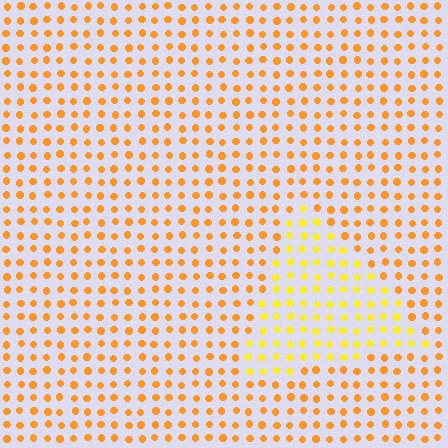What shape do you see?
I see a triangle.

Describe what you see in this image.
The image is filled with small orange elements in a uniform arrangement. A triangle-shaped region is visible where the elements are tinted to a slightly different hue, forming a subtle color boundary.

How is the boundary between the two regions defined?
The boundary is defined purely by a slight shift in hue (about 25 degrees). Spacing, size, and orientation are identical on both sides.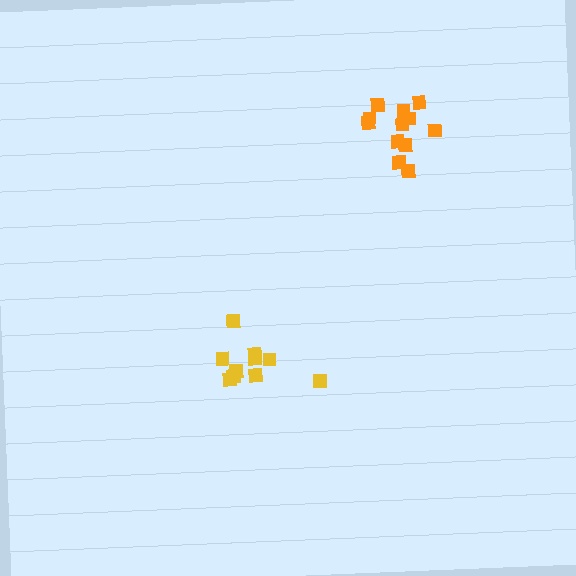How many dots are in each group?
Group 1: 12 dots, Group 2: 10 dots (22 total).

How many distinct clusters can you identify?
There are 2 distinct clusters.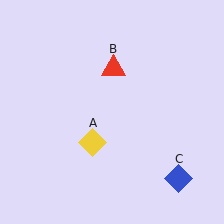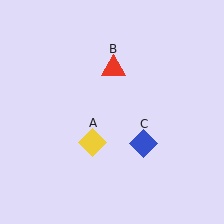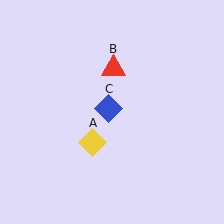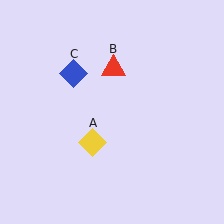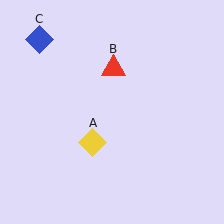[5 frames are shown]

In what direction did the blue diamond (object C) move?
The blue diamond (object C) moved up and to the left.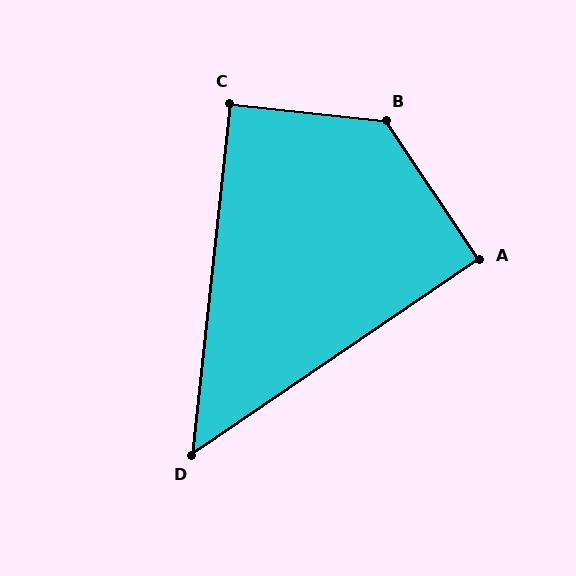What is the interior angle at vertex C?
Approximately 90 degrees (approximately right).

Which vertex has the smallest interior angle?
D, at approximately 50 degrees.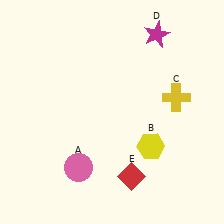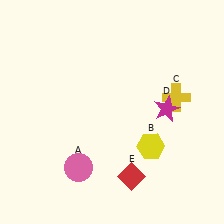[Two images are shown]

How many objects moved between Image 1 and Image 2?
1 object moved between the two images.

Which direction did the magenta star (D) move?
The magenta star (D) moved down.